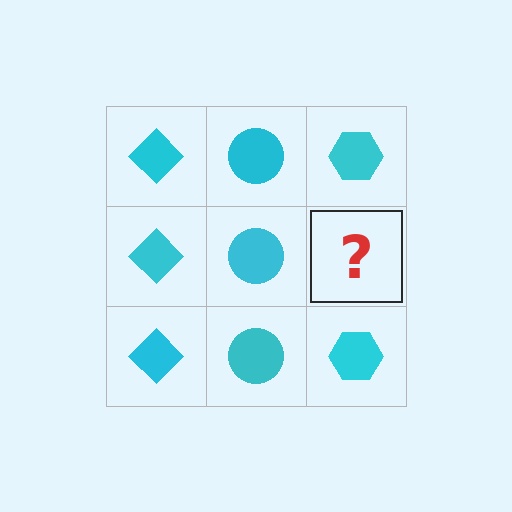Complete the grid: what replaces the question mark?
The question mark should be replaced with a cyan hexagon.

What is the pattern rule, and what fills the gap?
The rule is that each column has a consistent shape. The gap should be filled with a cyan hexagon.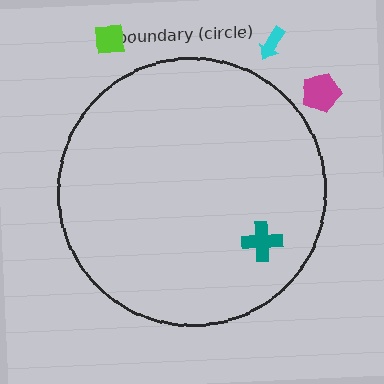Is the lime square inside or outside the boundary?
Outside.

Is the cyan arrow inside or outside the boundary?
Outside.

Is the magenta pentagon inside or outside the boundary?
Outside.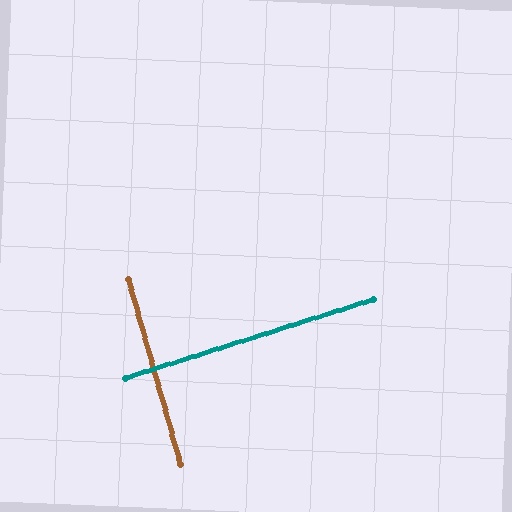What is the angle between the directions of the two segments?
Approximately 88 degrees.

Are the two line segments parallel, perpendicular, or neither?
Perpendicular — they meet at approximately 88°.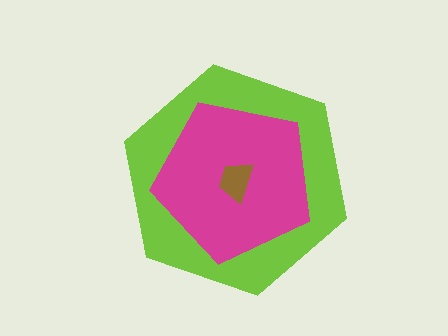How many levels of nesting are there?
3.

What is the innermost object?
The brown trapezoid.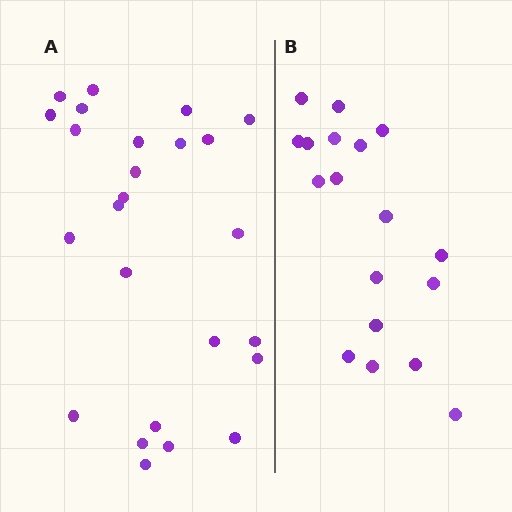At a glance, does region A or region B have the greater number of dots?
Region A (the left region) has more dots.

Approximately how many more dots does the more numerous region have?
Region A has roughly 8 or so more dots than region B.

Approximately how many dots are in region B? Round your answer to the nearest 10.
About 20 dots. (The exact count is 18, which rounds to 20.)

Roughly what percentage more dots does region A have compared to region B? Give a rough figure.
About 40% more.